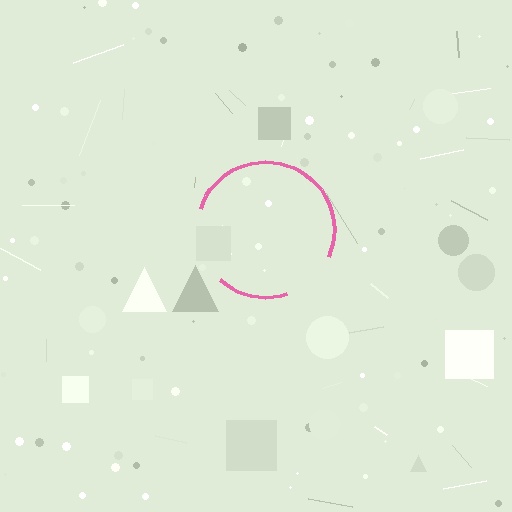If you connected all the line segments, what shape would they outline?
They would outline a circle.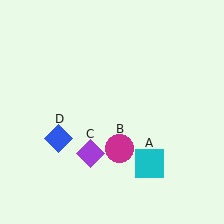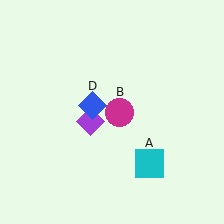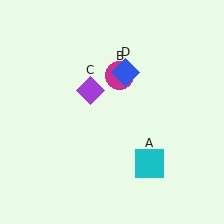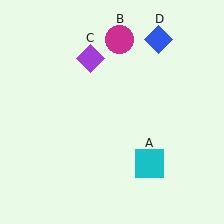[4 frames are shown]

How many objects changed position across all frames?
3 objects changed position: magenta circle (object B), purple diamond (object C), blue diamond (object D).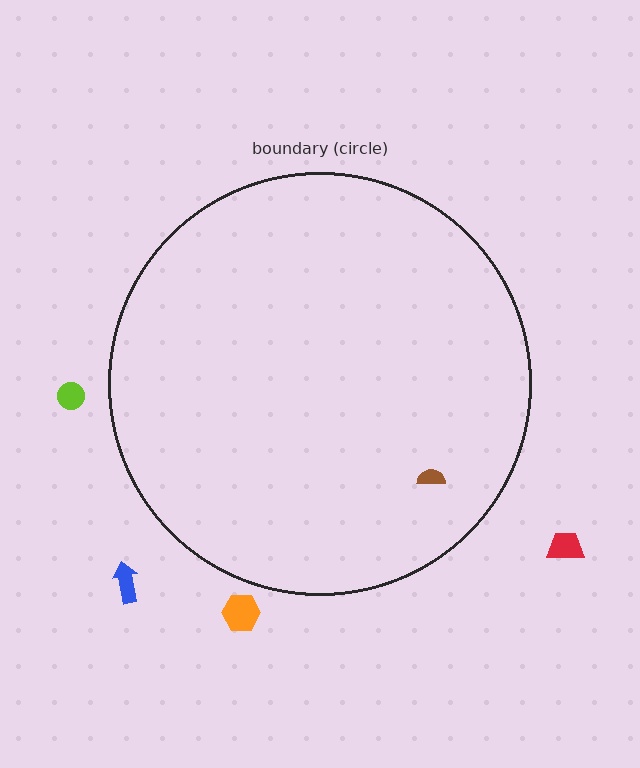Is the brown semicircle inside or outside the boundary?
Inside.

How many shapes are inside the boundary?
1 inside, 4 outside.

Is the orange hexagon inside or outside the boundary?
Outside.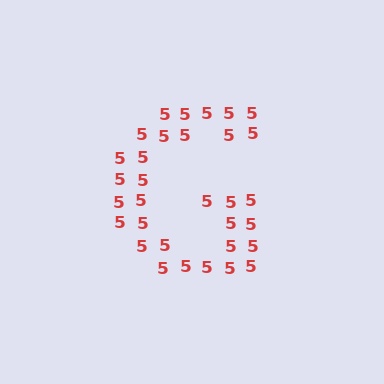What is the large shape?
The large shape is the letter G.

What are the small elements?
The small elements are digit 5's.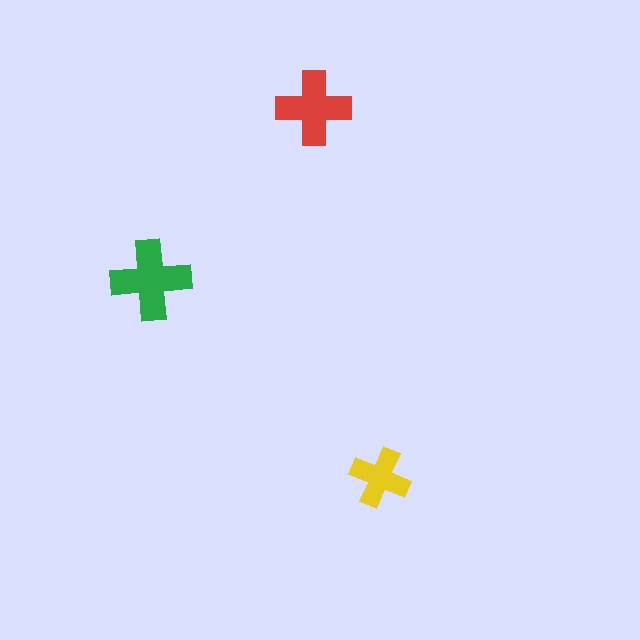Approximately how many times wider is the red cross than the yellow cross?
About 1.5 times wider.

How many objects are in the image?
There are 3 objects in the image.